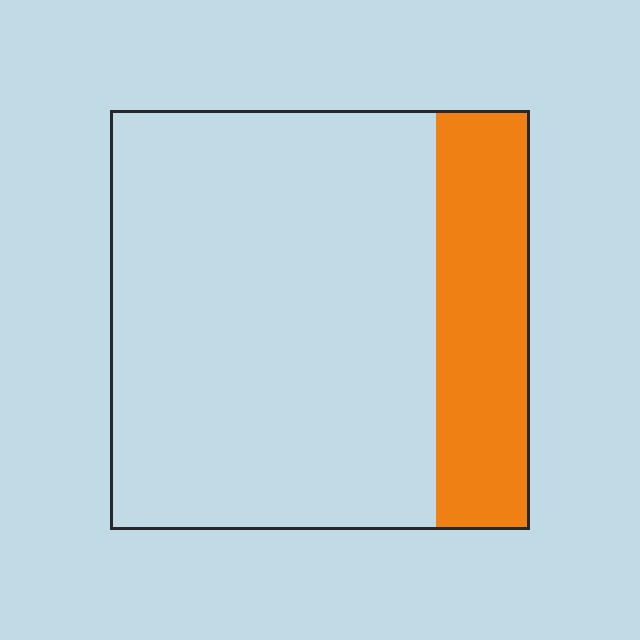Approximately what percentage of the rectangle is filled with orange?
Approximately 20%.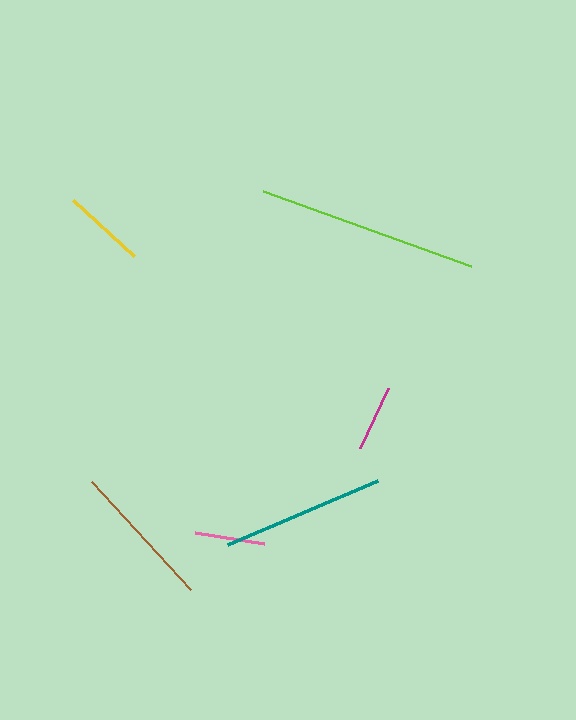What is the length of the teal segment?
The teal segment is approximately 163 pixels long.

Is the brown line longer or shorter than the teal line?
The teal line is longer than the brown line.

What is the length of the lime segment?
The lime segment is approximately 221 pixels long.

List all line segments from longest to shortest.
From longest to shortest: lime, teal, brown, yellow, pink, magenta.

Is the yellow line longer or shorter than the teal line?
The teal line is longer than the yellow line.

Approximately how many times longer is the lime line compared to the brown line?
The lime line is approximately 1.5 times the length of the brown line.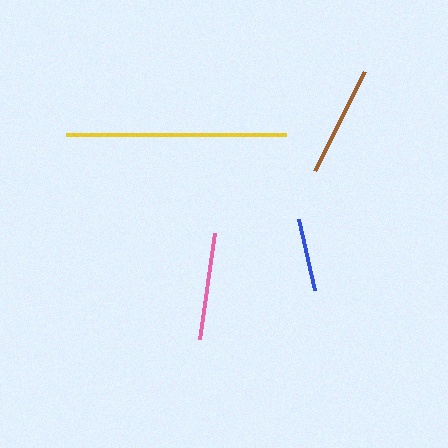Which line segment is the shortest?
The blue line is the shortest at approximately 73 pixels.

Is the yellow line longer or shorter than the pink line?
The yellow line is longer than the pink line.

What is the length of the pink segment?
The pink segment is approximately 106 pixels long.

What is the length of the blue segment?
The blue segment is approximately 73 pixels long.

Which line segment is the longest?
The yellow line is the longest at approximately 219 pixels.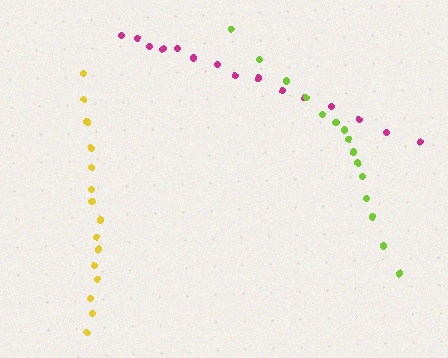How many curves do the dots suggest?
There are 3 distinct paths.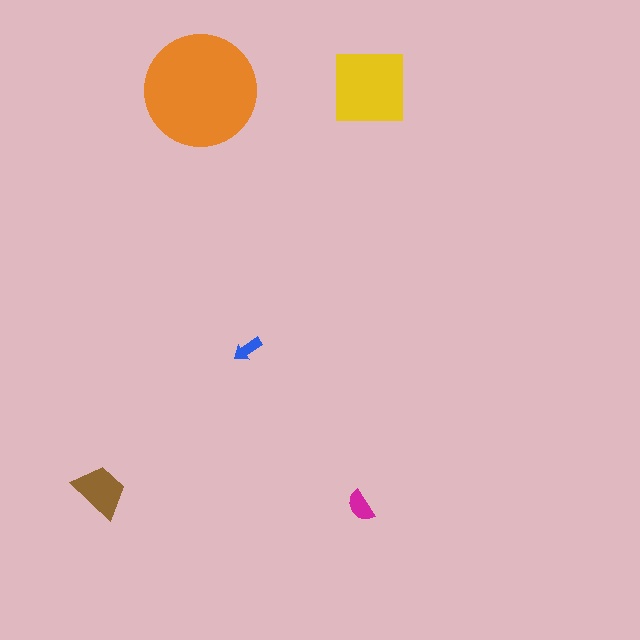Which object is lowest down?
The magenta semicircle is bottommost.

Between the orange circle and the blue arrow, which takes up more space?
The orange circle.